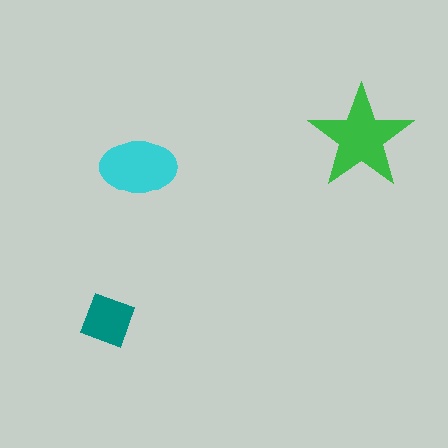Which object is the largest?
The green star.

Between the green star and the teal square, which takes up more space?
The green star.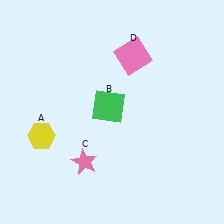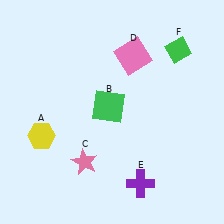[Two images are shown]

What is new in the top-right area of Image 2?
A green diamond (F) was added in the top-right area of Image 2.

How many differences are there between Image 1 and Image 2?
There are 2 differences between the two images.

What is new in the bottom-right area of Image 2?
A purple cross (E) was added in the bottom-right area of Image 2.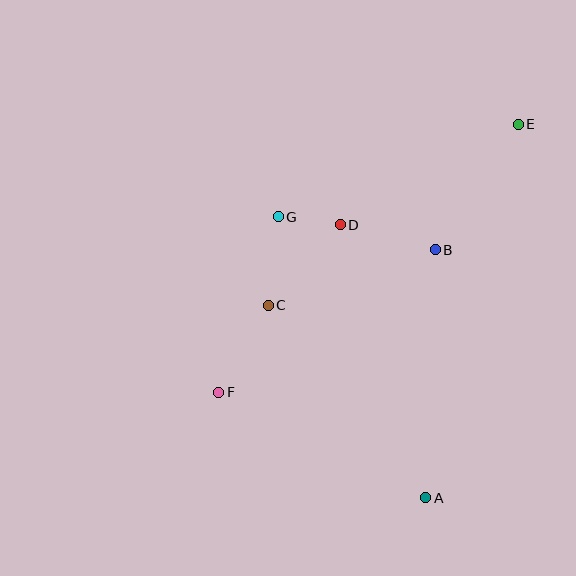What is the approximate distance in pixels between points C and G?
The distance between C and G is approximately 89 pixels.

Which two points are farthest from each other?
Points E and F are farthest from each other.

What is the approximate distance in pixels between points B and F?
The distance between B and F is approximately 259 pixels.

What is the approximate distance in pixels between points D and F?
The distance between D and F is approximately 207 pixels.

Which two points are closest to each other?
Points D and G are closest to each other.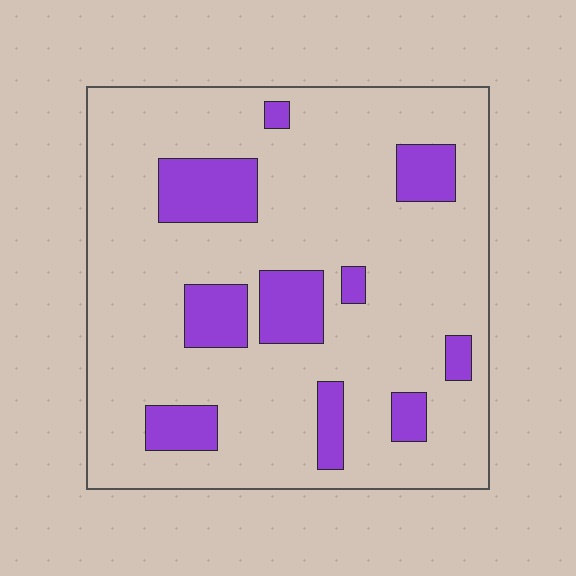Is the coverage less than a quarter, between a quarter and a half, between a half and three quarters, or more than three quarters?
Less than a quarter.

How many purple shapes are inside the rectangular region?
10.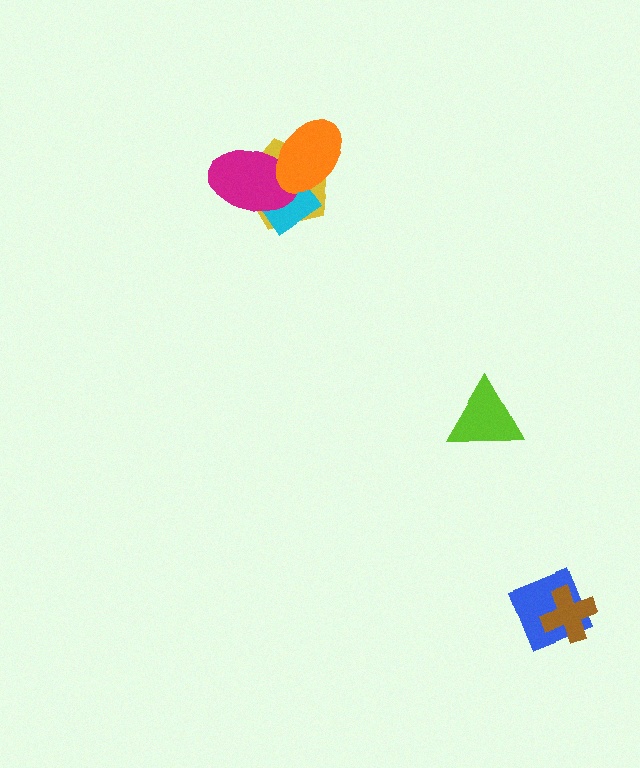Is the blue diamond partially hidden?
Yes, it is partially covered by another shape.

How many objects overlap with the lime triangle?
0 objects overlap with the lime triangle.